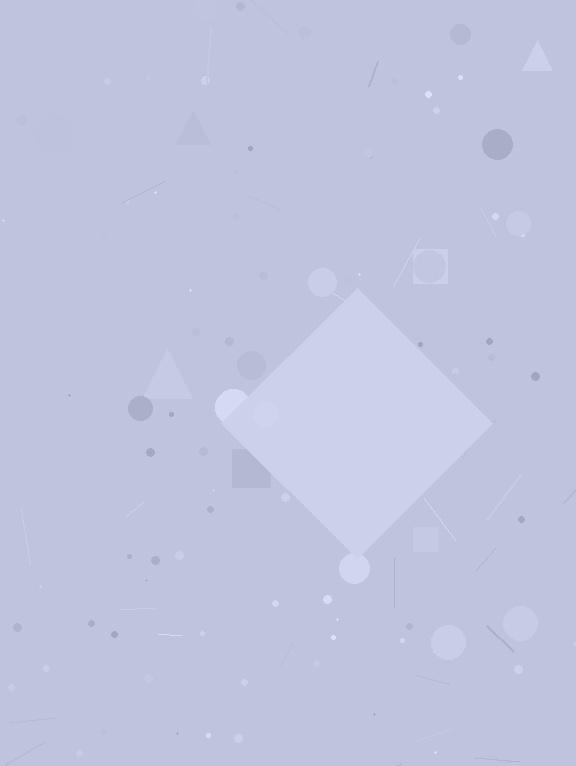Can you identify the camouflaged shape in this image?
The camouflaged shape is a diamond.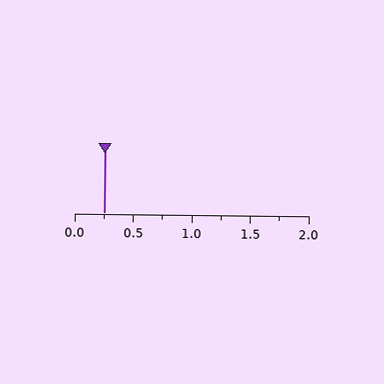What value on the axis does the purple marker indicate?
The marker indicates approximately 0.25.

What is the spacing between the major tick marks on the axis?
The major ticks are spaced 0.5 apart.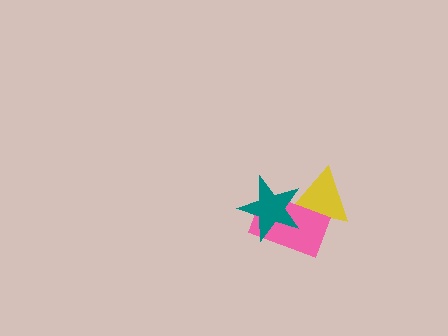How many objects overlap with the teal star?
2 objects overlap with the teal star.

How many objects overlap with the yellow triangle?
2 objects overlap with the yellow triangle.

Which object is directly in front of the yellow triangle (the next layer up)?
The pink rectangle is directly in front of the yellow triangle.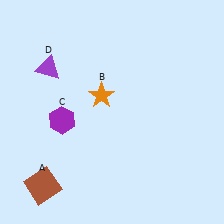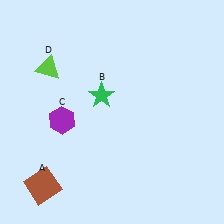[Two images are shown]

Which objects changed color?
B changed from orange to green. D changed from purple to lime.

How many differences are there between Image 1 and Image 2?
There are 2 differences between the two images.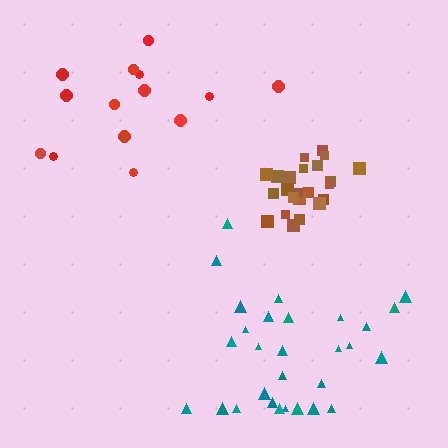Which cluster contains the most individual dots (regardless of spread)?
Teal (29).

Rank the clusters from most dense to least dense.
brown, teal, red.